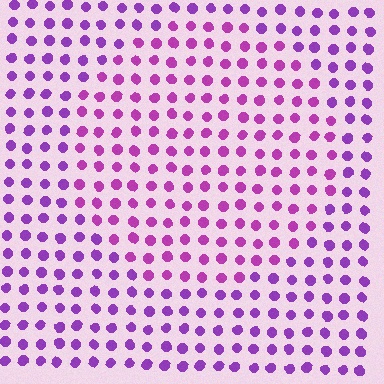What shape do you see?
I see a circle.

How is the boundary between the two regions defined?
The boundary is defined purely by a slight shift in hue (about 23 degrees). Spacing, size, and orientation are identical on both sides.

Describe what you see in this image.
The image is filled with small purple elements in a uniform arrangement. A circle-shaped region is visible where the elements are tinted to a slightly different hue, forming a subtle color boundary.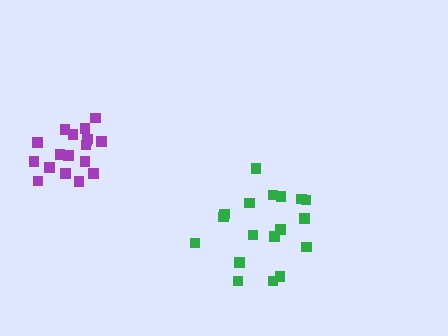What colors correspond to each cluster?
The clusters are colored: green, purple.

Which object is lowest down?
The green cluster is bottommost.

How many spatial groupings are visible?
There are 2 spatial groupings.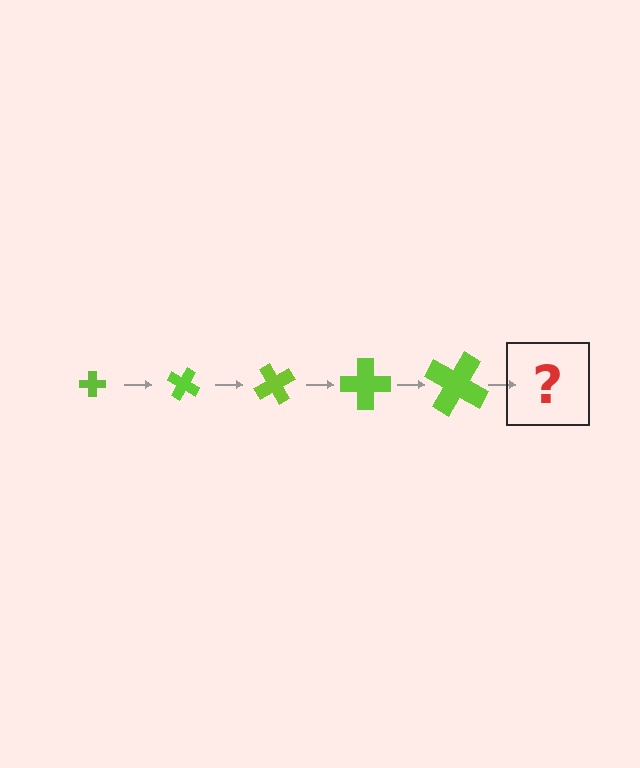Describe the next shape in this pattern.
It should be a cross, larger than the previous one and rotated 150 degrees from the start.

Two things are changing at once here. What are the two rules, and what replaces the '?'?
The two rules are that the cross grows larger each step and it rotates 30 degrees each step. The '?' should be a cross, larger than the previous one and rotated 150 degrees from the start.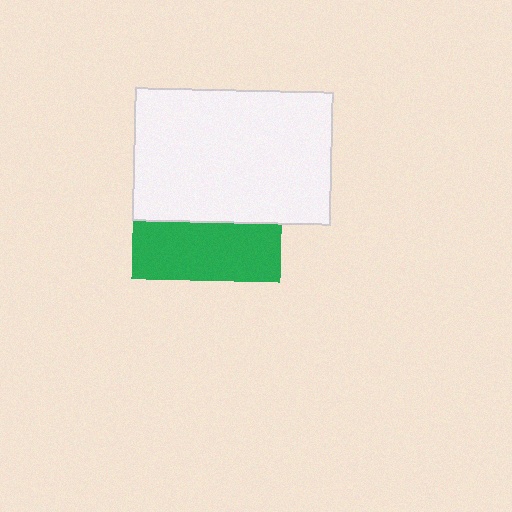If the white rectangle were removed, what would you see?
You would see the complete green square.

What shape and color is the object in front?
The object in front is a white rectangle.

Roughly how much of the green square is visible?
A small part of it is visible (roughly 39%).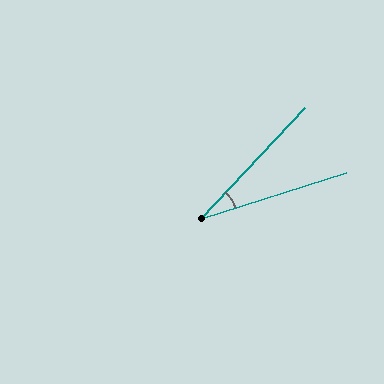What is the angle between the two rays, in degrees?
Approximately 29 degrees.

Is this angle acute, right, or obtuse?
It is acute.